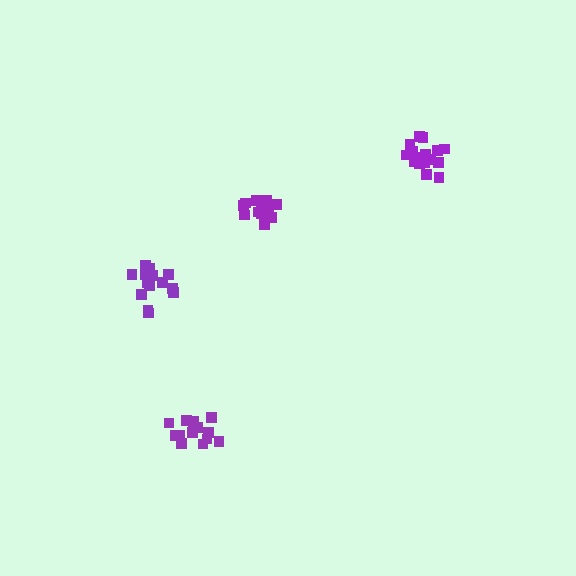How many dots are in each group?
Group 1: 15 dots, Group 2: 14 dots, Group 3: 16 dots, Group 4: 13 dots (58 total).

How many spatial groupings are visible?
There are 4 spatial groupings.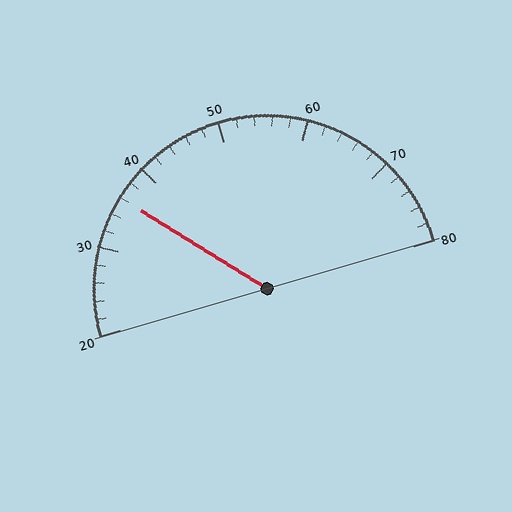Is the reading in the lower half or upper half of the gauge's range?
The reading is in the lower half of the range (20 to 80).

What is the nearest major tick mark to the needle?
The nearest major tick mark is 40.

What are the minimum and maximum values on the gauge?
The gauge ranges from 20 to 80.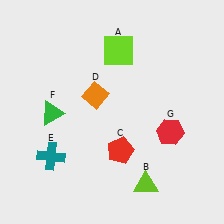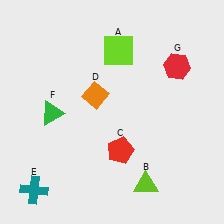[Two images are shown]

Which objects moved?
The objects that moved are: the teal cross (E), the red hexagon (G).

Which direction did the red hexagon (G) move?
The red hexagon (G) moved up.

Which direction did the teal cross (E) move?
The teal cross (E) moved down.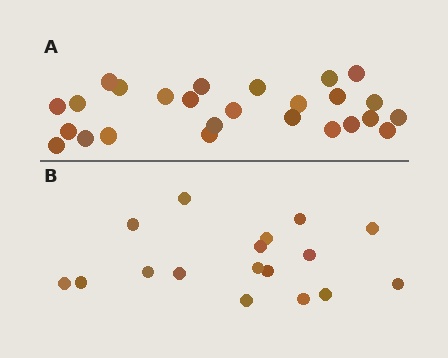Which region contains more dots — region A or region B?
Region A (the top region) has more dots.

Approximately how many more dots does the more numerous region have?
Region A has roughly 8 or so more dots than region B.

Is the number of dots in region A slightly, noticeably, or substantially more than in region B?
Region A has substantially more. The ratio is roughly 1.5 to 1.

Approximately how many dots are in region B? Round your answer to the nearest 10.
About 20 dots. (The exact count is 17, which rounds to 20.)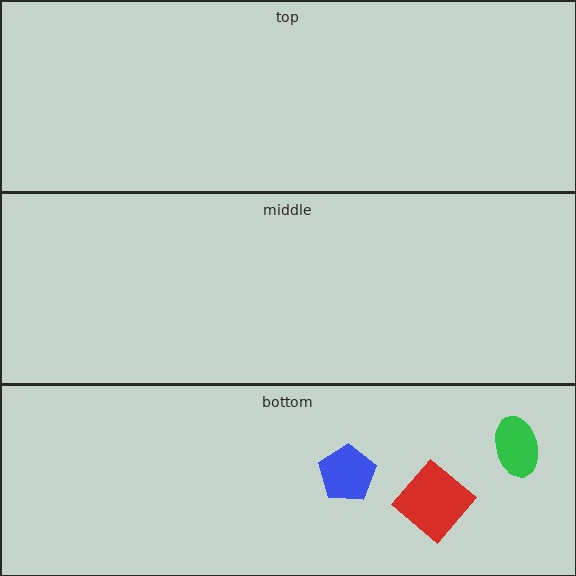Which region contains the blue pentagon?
The bottom region.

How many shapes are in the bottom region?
3.